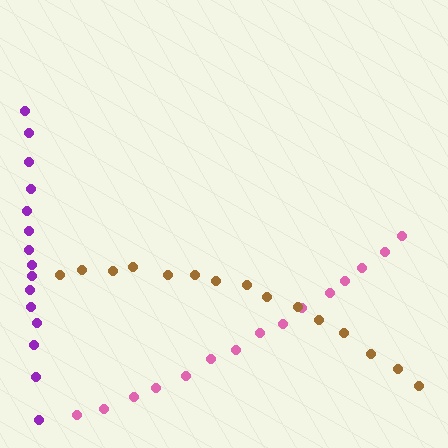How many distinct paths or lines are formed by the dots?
There are 3 distinct paths.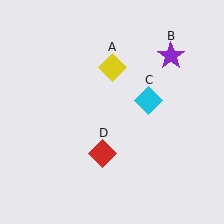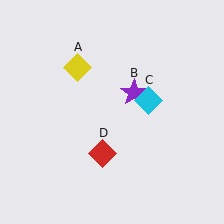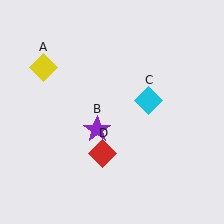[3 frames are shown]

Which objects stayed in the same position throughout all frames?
Cyan diamond (object C) and red diamond (object D) remained stationary.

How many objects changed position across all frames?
2 objects changed position: yellow diamond (object A), purple star (object B).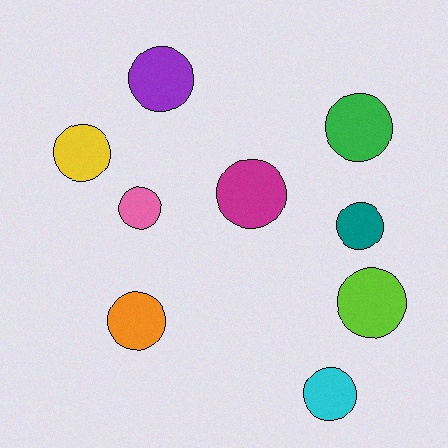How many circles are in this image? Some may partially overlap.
There are 9 circles.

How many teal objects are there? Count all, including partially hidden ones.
There is 1 teal object.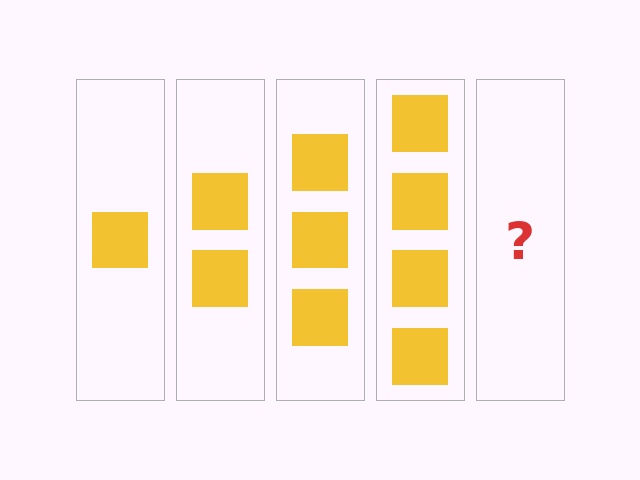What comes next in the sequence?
The next element should be 5 squares.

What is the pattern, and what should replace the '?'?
The pattern is that each step adds one more square. The '?' should be 5 squares.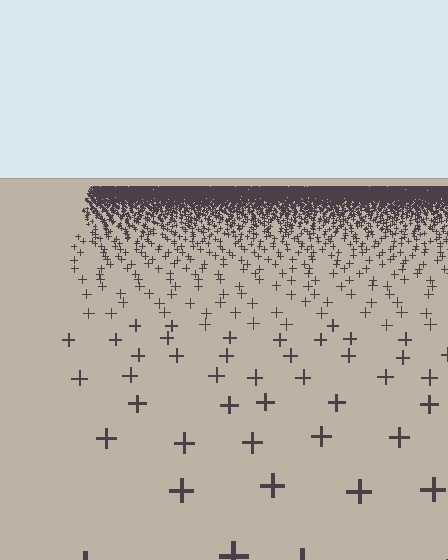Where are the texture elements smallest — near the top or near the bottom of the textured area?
Near the top.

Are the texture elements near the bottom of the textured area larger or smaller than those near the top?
Larger. Near the bottom, elements are closer to the viewer and appear at a bigger on-screen size.